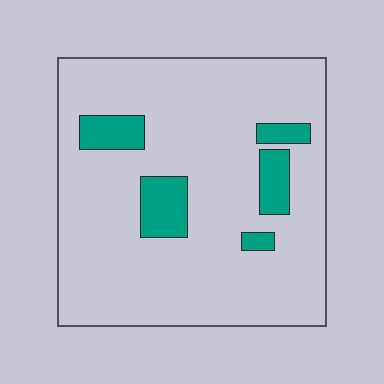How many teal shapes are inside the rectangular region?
5.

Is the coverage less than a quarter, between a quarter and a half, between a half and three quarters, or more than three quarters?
Less than a quarter.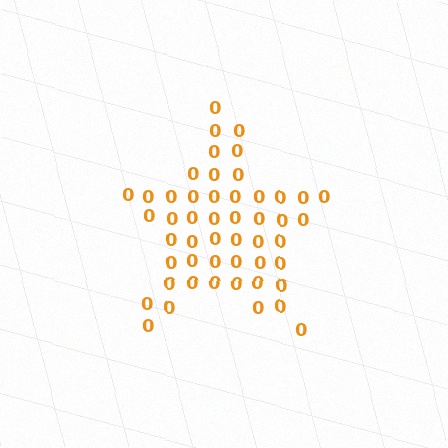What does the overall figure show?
The overall figure shows a star.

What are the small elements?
The small elements are digit 0's.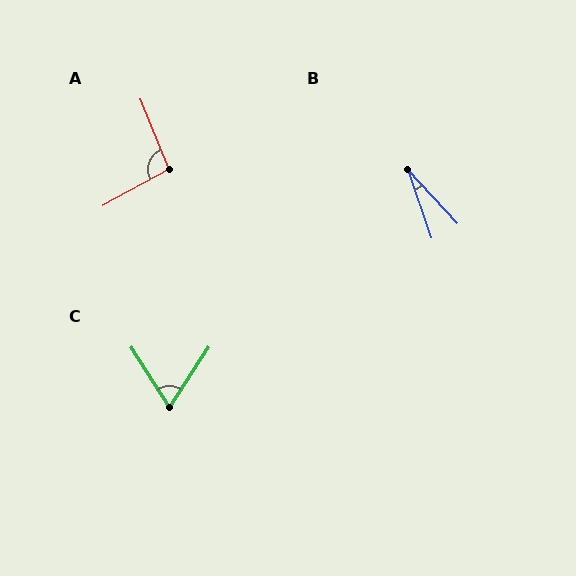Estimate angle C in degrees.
Approximately 66 degrees.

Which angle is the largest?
A, at approximately 96 degrees.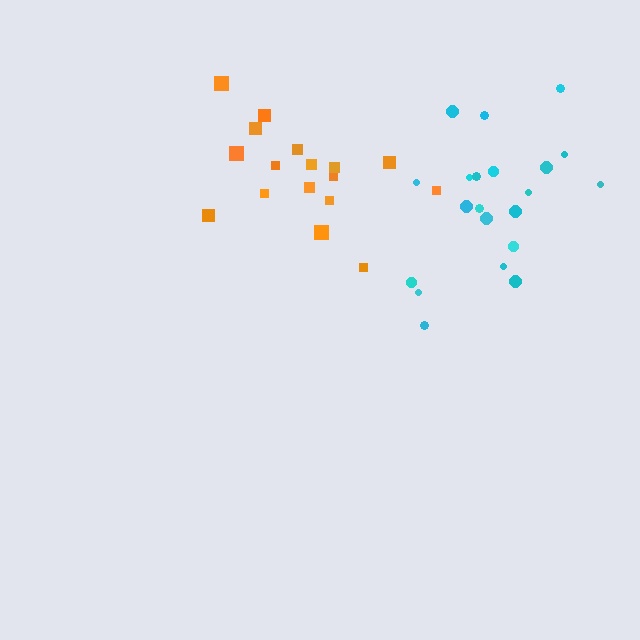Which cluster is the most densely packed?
Cyan.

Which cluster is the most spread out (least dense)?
Orange.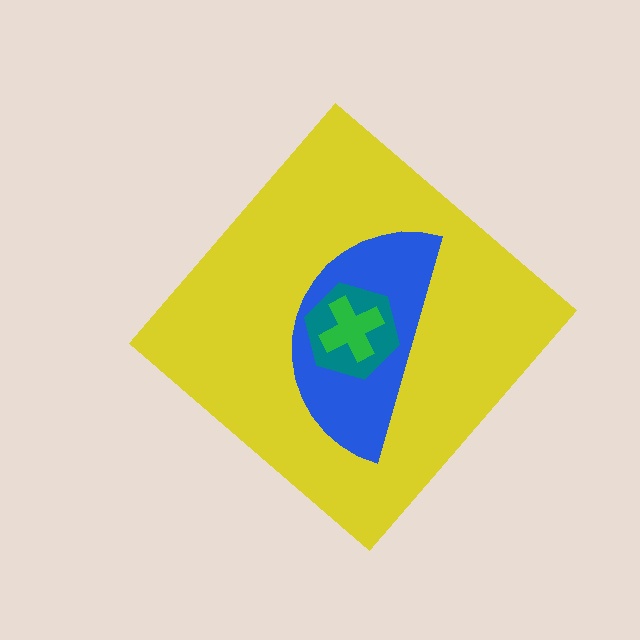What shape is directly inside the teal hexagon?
The green cross.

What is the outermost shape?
The yellow diamond.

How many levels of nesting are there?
4.